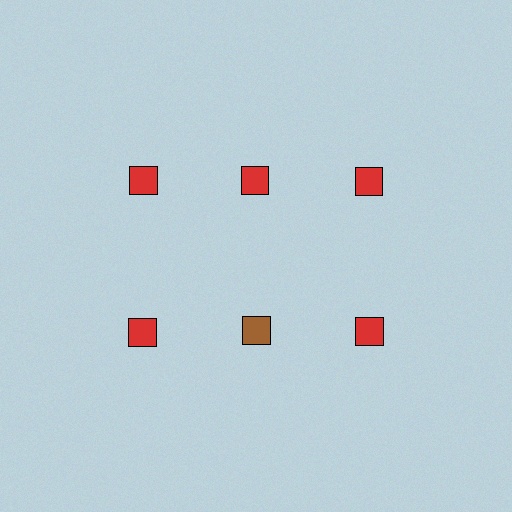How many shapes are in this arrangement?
There are 6 shapes arranged in a grid pattern.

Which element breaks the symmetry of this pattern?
The brown square in the second row, second from left column breaks the symmetry. All other shapes are red squares.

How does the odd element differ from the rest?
It has a different color: brown instead of red.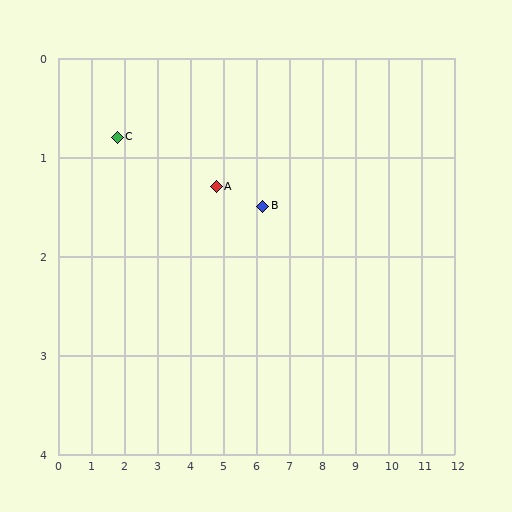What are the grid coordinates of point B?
Point B is at approximately (6.2, 1.5).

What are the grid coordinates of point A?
Point A is at approximately (4.8, 1.3).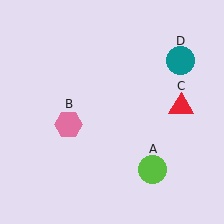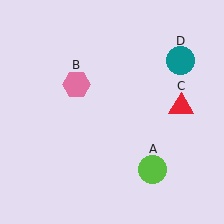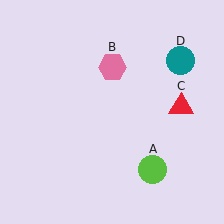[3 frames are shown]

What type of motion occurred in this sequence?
The pink hexagon (object B) rotated clockwise around the center of the scene.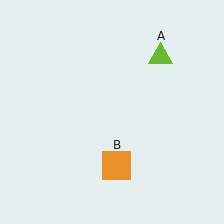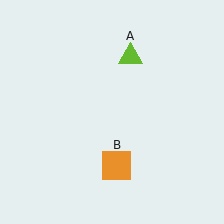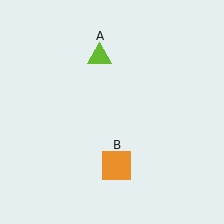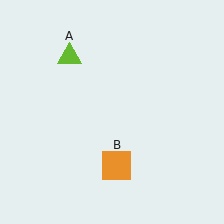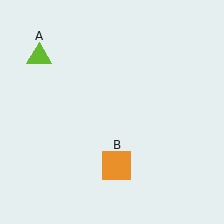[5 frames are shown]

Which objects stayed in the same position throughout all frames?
Orange square (object B) remained stationary.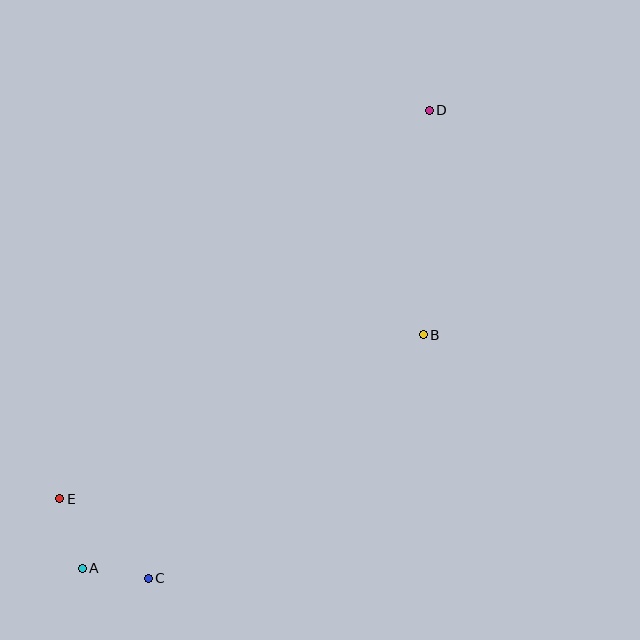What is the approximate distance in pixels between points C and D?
The distance between C and D is approximately 546 pixels.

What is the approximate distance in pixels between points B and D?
The distance between B and D is approximately 225 pixels.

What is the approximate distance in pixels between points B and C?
The distance between B and C is approximately 367 pixels.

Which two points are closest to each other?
Points A and C are closest to each other.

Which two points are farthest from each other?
Points A and D are farthest from each other.